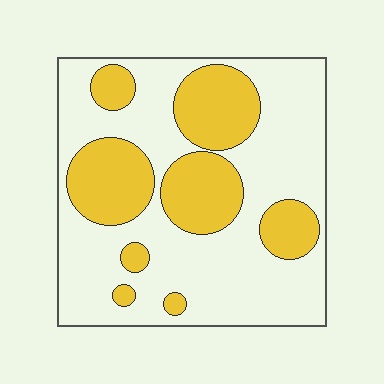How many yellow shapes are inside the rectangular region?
8.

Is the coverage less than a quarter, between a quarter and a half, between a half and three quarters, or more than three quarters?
Between a quarter and a half.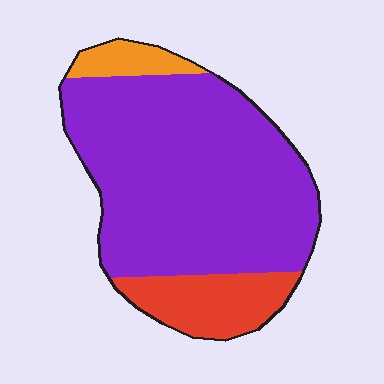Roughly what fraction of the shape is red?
Red takes up about one sixth (1/6) of the shape.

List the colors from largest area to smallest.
From largest to smallest: purple, red, orange.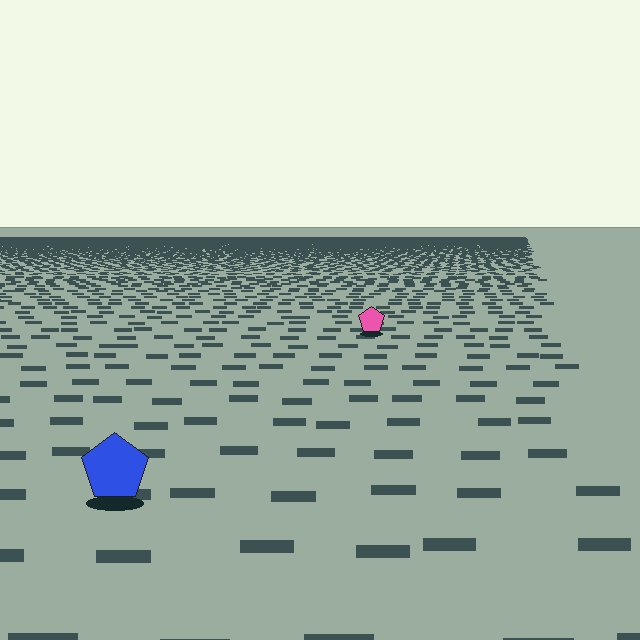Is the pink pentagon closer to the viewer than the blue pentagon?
No. The blue pentagon is closer — you can tell from the texture gradient: the ground texture is coarser near it.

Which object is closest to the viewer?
The blue pentagon is closest. The texture marks near it are larger and more spread out.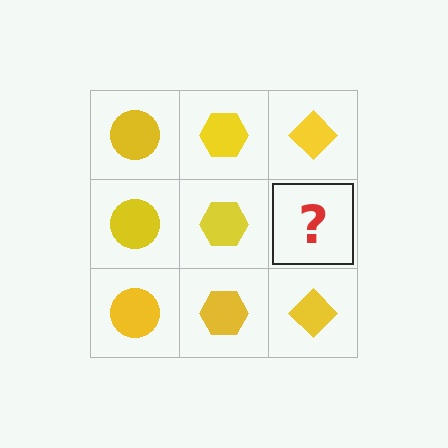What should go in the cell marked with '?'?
The missing cell should contain a yellow diamond.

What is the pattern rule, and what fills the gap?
The rule is that each column has a consistent shape. The gap should be filled with a yellow diamond.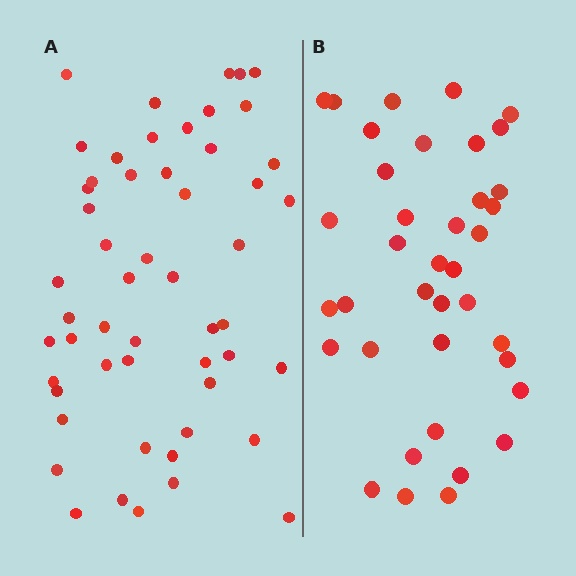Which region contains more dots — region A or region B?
Region A (the left region) has more dots.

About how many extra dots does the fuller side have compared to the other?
Region A has approximately 15 more dots than region B.